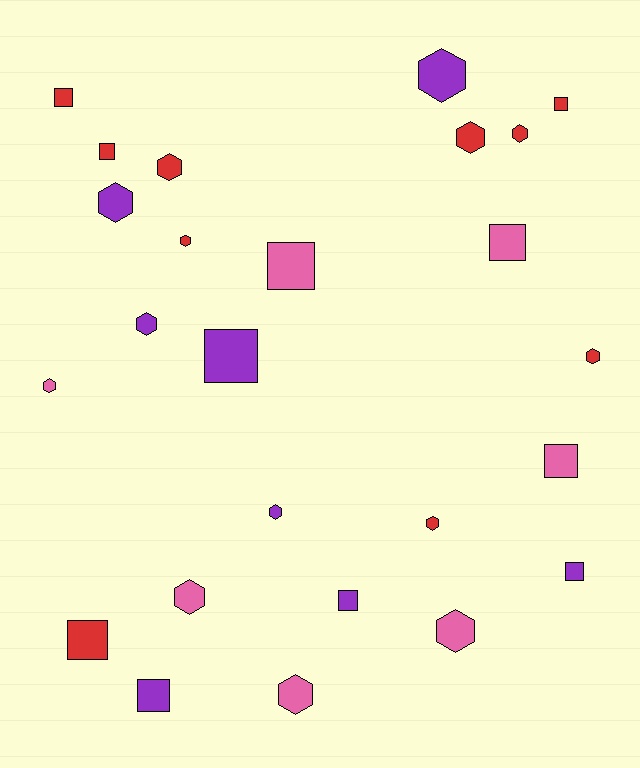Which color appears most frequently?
Red, with 10 objects.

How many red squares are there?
There are 4 red squares.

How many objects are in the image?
There are 25 objects.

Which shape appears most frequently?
Hexagon, with 14 objects.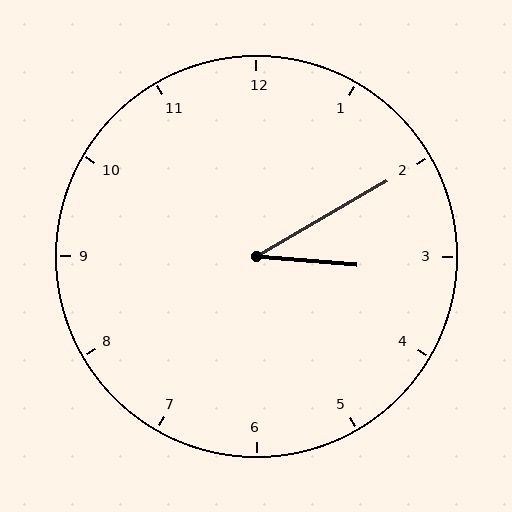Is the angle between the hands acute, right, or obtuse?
It is acute.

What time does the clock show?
3:10.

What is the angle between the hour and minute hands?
Approximately 35 degrees.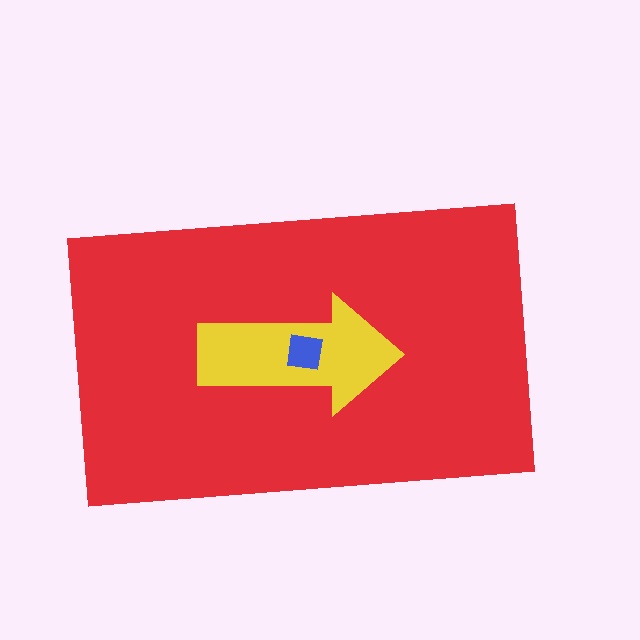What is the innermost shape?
The blue square.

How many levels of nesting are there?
3.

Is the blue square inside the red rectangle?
Yes.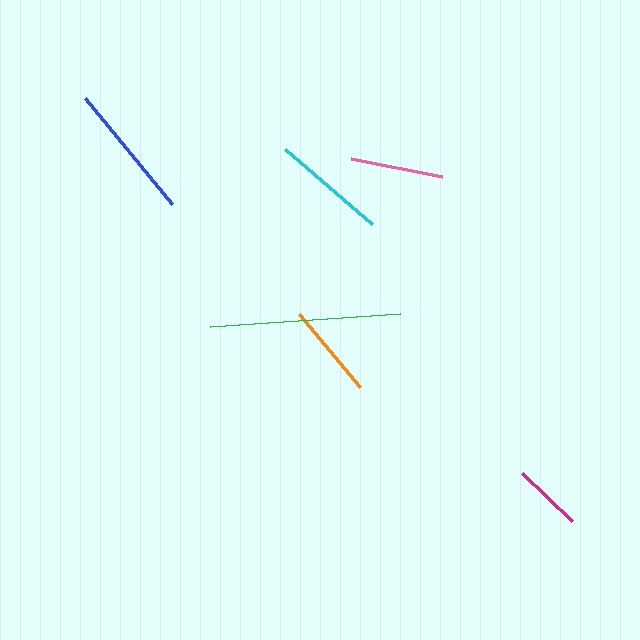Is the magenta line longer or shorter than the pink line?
The pink line is longer than the magenta line.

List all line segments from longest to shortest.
From longest to shortest: green, blue, cyan, orange, pink, magenta.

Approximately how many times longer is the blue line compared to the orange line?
The blue line is approximately 1.4 times the length of the orange line.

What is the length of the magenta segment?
The magenta segment is approximately 69 pixels long.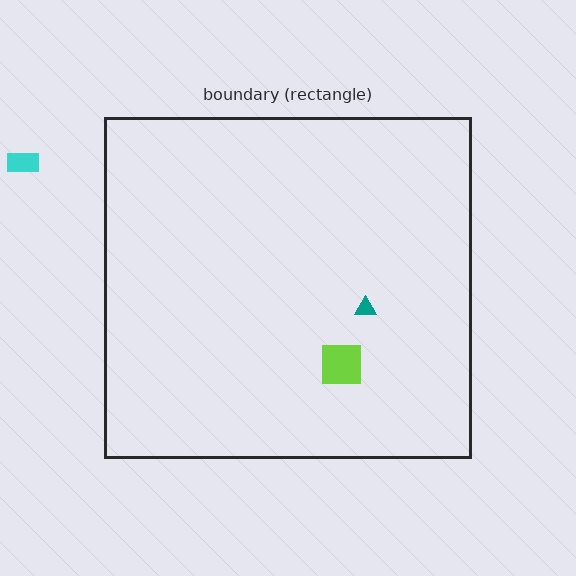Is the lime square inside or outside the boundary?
Inside.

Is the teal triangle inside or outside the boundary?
Inside.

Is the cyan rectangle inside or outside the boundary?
Outside.